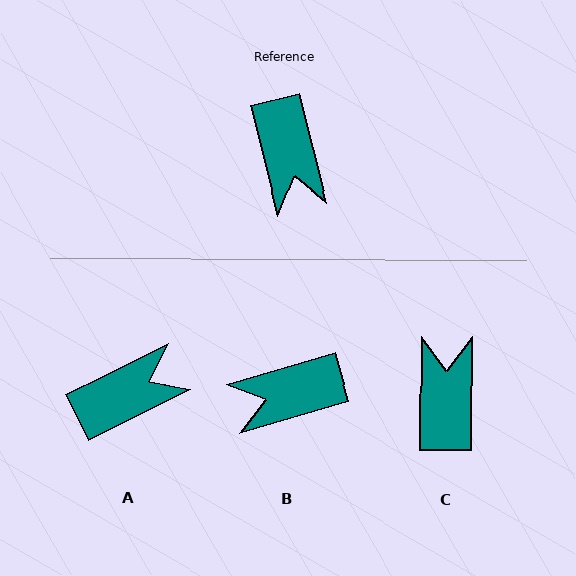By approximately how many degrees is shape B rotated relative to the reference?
Approximately 88 degrees clockwise.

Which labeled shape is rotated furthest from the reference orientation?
C, about 165 degrees away.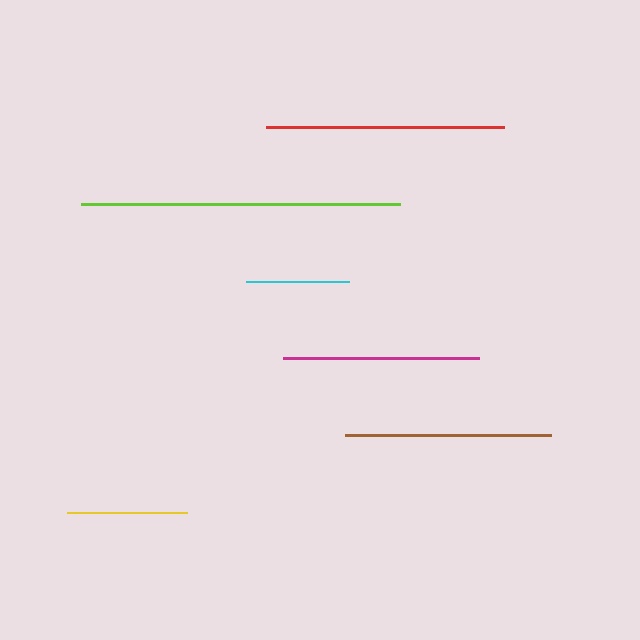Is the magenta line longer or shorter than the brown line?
The brown line is longer than the magenta line.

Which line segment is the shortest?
The cyan line is the shortest at approximately 103 pixels.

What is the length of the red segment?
The red segment is approximately 237 pixels long.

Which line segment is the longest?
The lime line is the longest at approximately 319 pixels.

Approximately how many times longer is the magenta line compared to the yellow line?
The magenta line is approximately 1.6 times the length of the yellow line.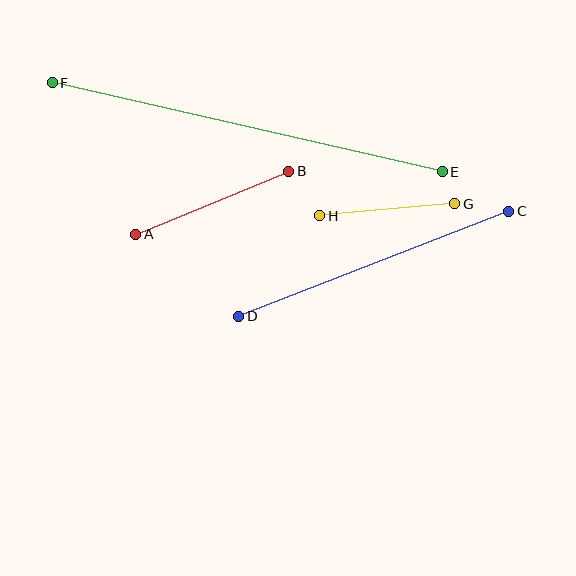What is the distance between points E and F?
The distance is approximately 400 pixels.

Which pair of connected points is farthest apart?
Points E and F are farthest apart.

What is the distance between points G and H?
The distance is approximately 135 pixels.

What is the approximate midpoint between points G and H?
The midpoint is at approximately (387, 210) pixels.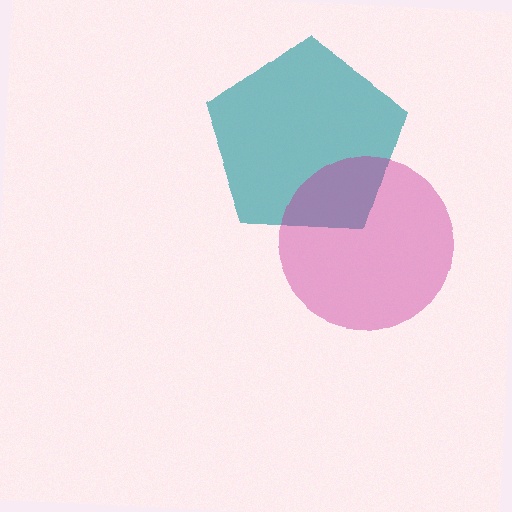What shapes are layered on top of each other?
The layered shapes are: a teal pentagon, a magenta circle.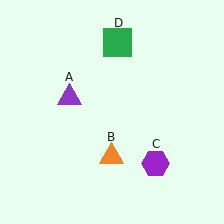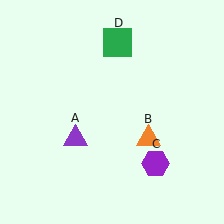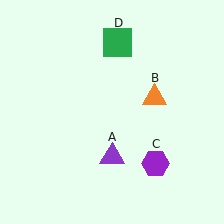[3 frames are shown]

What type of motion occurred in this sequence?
The purple triangle (object A), orange triangle (object B) rotated counterclockwise around the center of the scene.